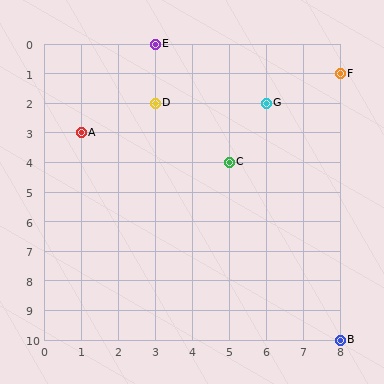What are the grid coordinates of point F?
Point F is at grid coordinates (8, 1).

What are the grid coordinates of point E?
Point E is at grid coordinates (3, 0).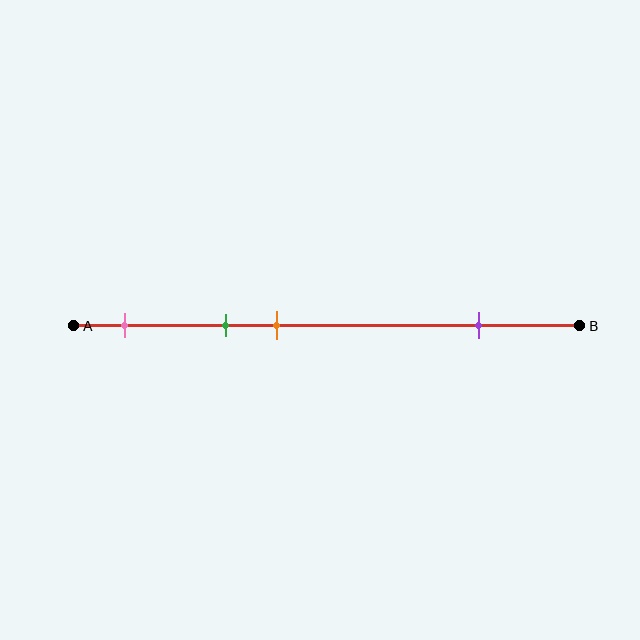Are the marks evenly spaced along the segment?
No, the marks are not evenly spaced.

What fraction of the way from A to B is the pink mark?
The pink mark is approximately 10% (0.1) of the way from A to B.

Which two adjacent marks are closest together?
The green and orange marks are the closest adjacent pair.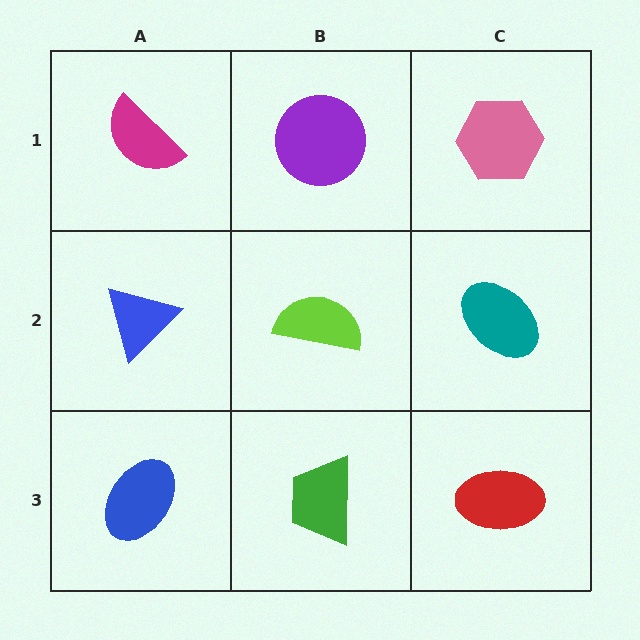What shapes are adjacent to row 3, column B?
A lime semicircle (row 2, column B), a blue ellipse (row 3, column A), a red ellipse (row 3, column C).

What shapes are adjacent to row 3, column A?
A blue triangle (row 2, column A), a green trapezoid (row 3, column B).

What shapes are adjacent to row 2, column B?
A purple circle (row 1, column B), a green trapezoid (row 3, column B), a blue triangle (row 2, column A), a teal ellipse (row 2, column C).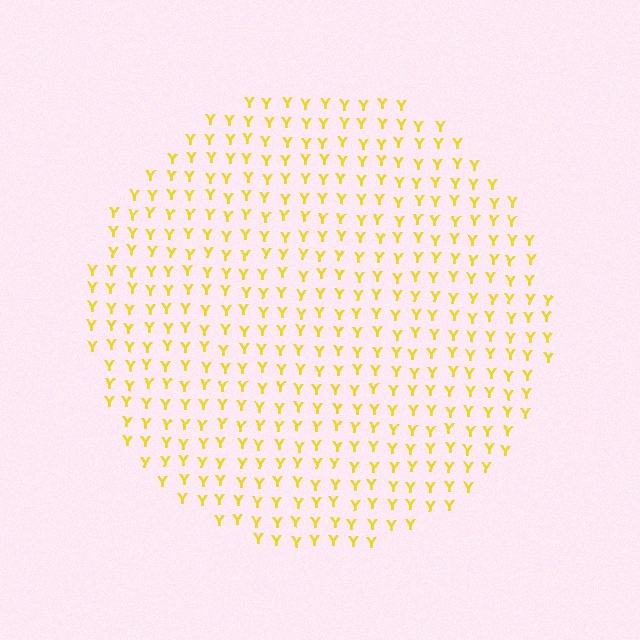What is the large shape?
The large shape is a circle.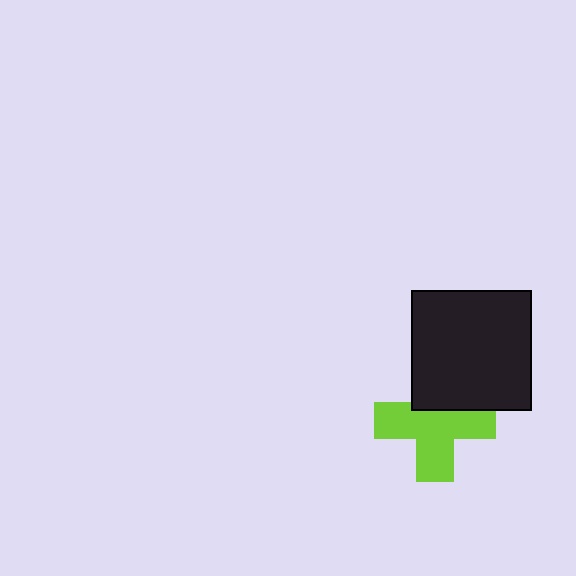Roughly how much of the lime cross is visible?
Most of it is visible (roughly 69%).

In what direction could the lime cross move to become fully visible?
The lime cross could move down. That would shift it out from behind the black square entirely.